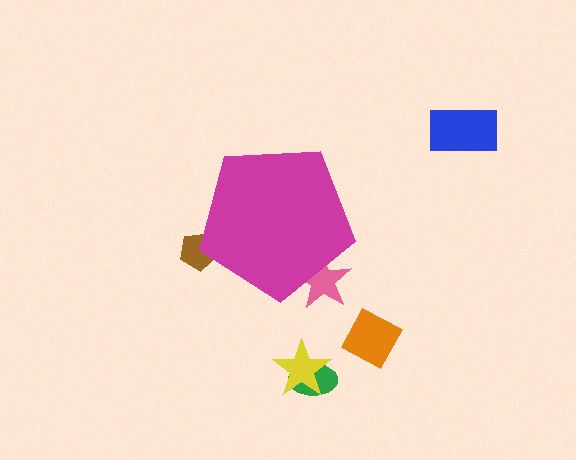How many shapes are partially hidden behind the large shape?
2 shapes are partially hidden.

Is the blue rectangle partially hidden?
No, the blue rectangle is fully visible.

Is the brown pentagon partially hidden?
Yes, the brown pentagon is partially hidden behind the magenta pentagon.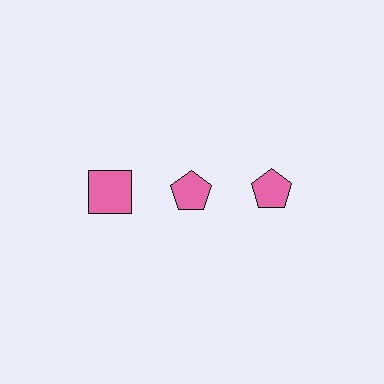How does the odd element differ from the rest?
It has a different shape: square instead of pentagon.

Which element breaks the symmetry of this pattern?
The pink square in the top row, leftmost column breaks the symmetry. All other shapes are pink pentagons.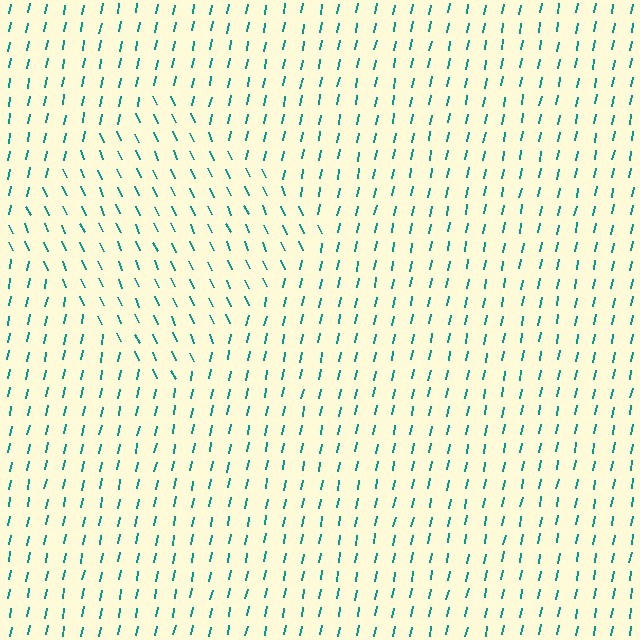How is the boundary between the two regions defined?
The boundary is defined purely by a change in line orientation (approximately 35 degrees difference). All lines are the same color and thickness.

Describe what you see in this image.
The image is filled with small teal line segments. A diamond region in the image has lines oriented differently from the surrounding lines, creating a visible texture boundary.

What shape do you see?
I see a diamond.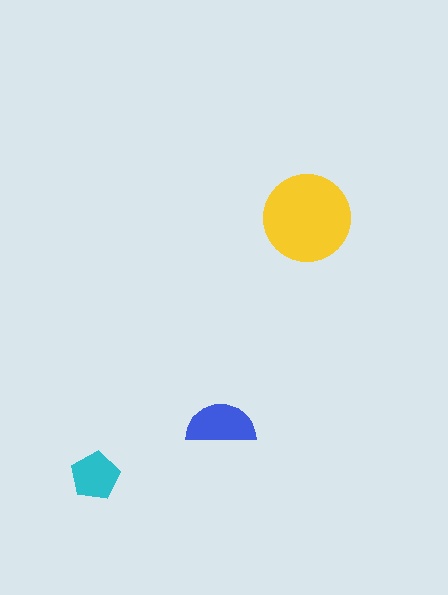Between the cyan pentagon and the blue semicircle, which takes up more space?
The blue semicircle.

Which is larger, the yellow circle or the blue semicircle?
The yellow circle.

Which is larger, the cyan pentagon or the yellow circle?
The yellow circle.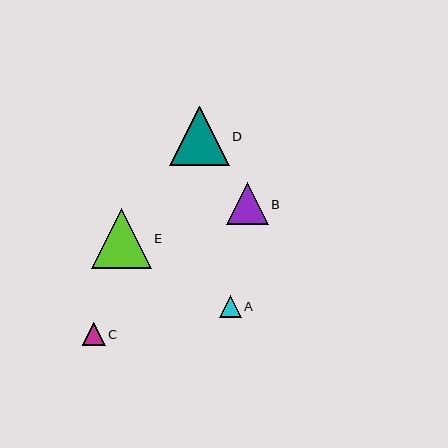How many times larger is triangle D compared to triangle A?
Triangle D is approximately 2.7 times the size of triangle A.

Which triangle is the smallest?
Triangle A is the smallest with a size of approximately 22 pixels.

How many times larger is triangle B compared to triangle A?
Triangle B is approximately 1.9 times the size of triangle A.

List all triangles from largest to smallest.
From largest to smallest: D, E, B, C, A.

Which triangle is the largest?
Triangle D is the largest with a size of approximately 60 pixels.